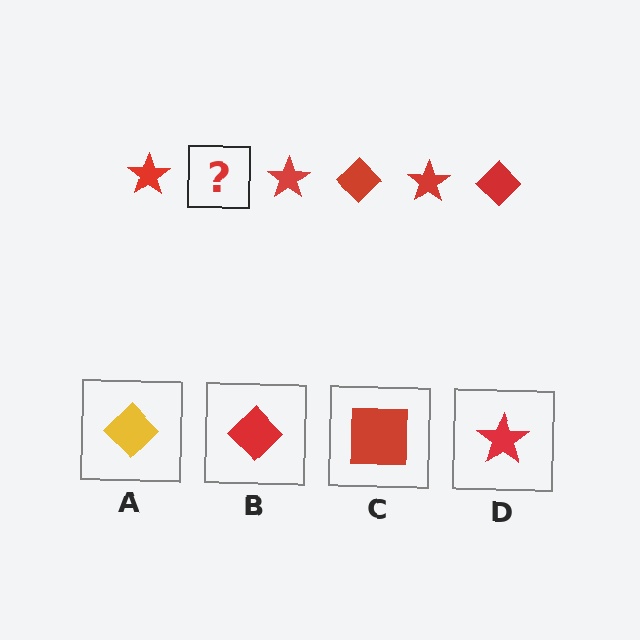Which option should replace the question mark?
Option B.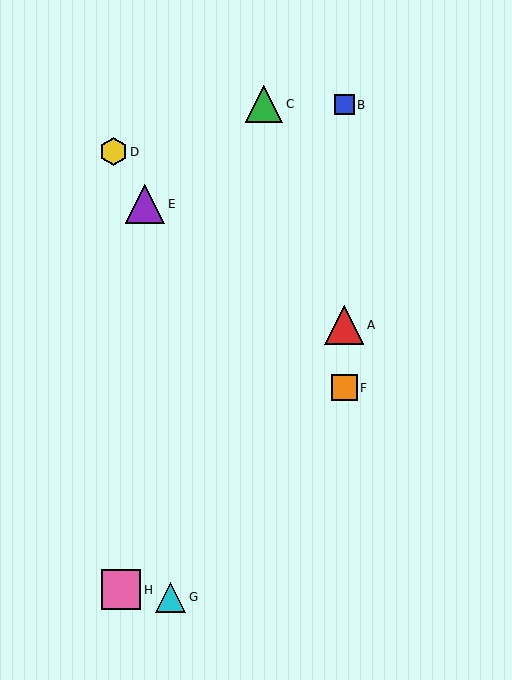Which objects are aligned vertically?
Objects A, B, F are aligned vertically.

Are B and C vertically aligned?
No, B is at x≈344 and C is at x≈264.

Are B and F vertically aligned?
Yes, both are at x≈344.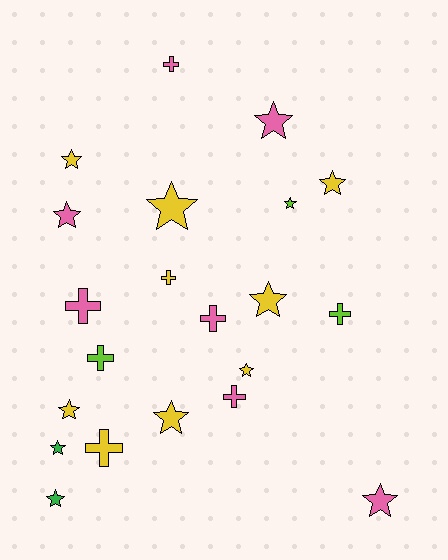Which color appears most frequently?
Yellow, with 9 objects.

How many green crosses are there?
There are no green crosses.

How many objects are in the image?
There are 21 objects.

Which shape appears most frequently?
Star, with 13 objects.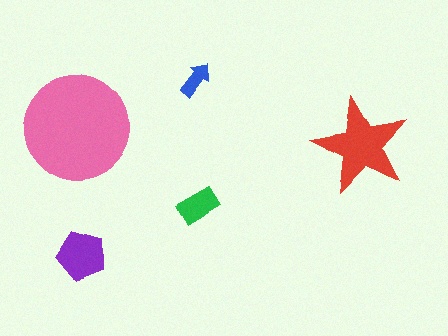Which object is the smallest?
The blue arrow.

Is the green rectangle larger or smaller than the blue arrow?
Larger.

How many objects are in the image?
There are 5 objects in the image.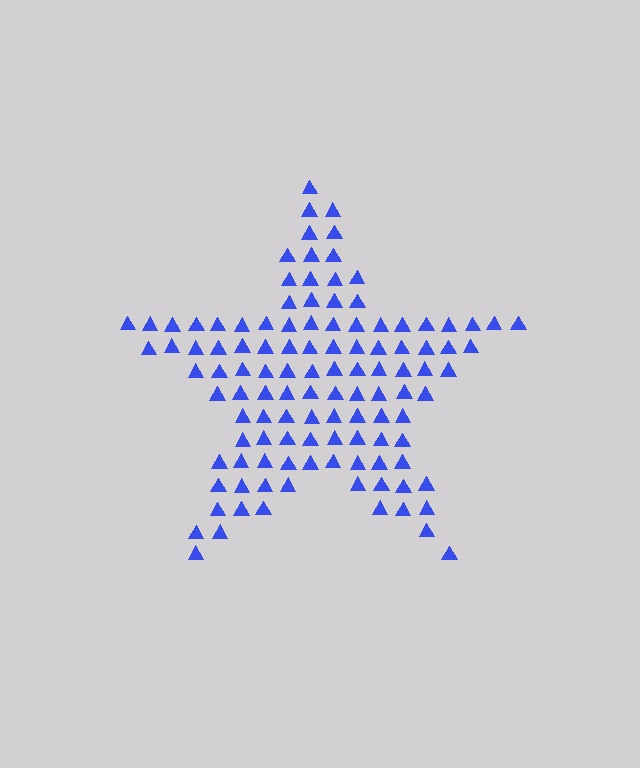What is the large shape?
The large shape is a star.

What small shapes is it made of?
It is made of small triangles.